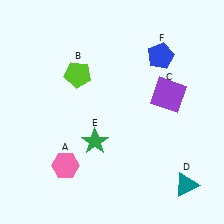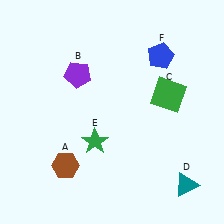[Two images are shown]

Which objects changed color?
A changed from pink to brown. B changed from lime to purple. C changed from purple to green.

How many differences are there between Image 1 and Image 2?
There are 3 differences between the two images.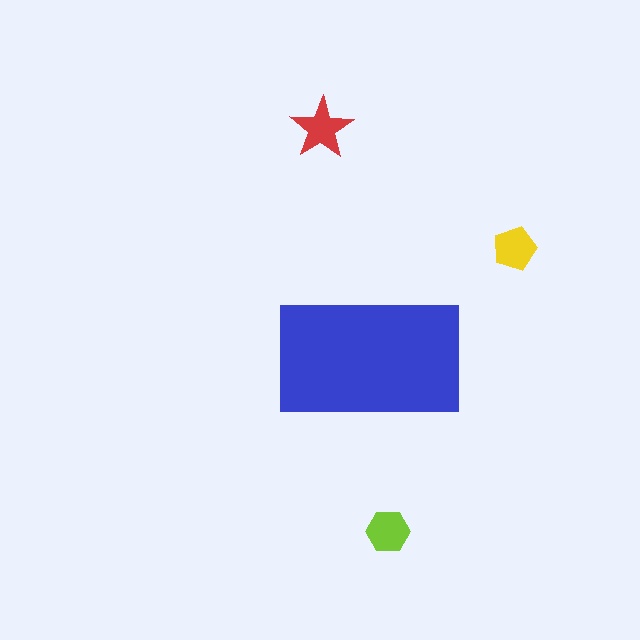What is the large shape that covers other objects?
A blue rectangle.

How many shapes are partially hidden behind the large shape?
0 shapes are partially hidden.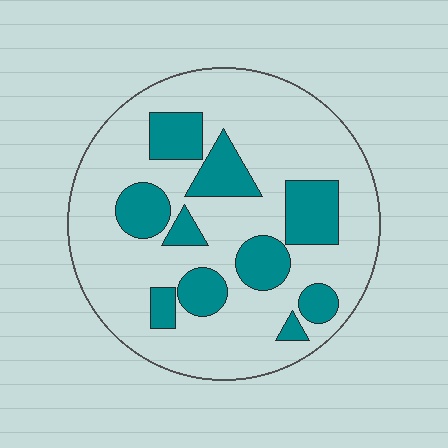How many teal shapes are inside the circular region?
10.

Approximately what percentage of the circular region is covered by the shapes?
Approximately 25%.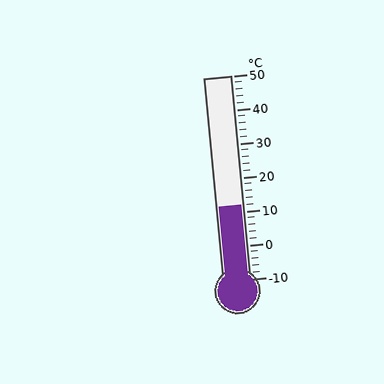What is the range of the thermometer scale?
The thermometer scale ranges from -10°C to 50°C.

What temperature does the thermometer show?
The thermometer shows approximately 12°C.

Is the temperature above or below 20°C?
The temperature is below 20°C.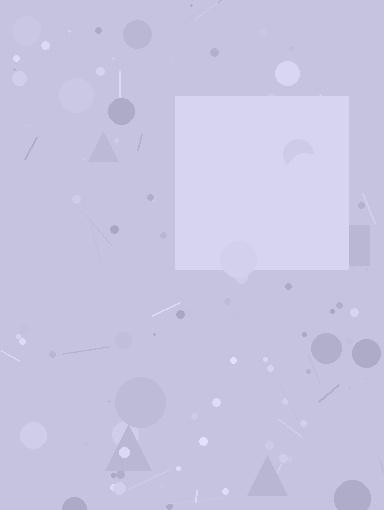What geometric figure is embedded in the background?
A square is embedded in the background.